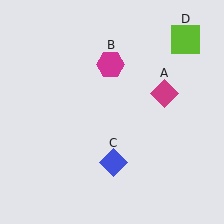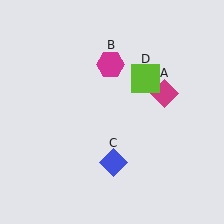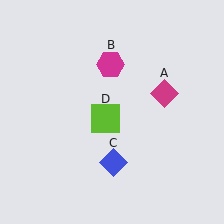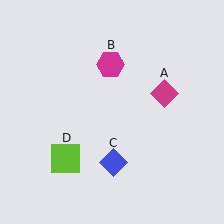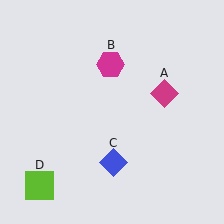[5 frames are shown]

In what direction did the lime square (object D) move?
The lime square (object D) moved down and to the left.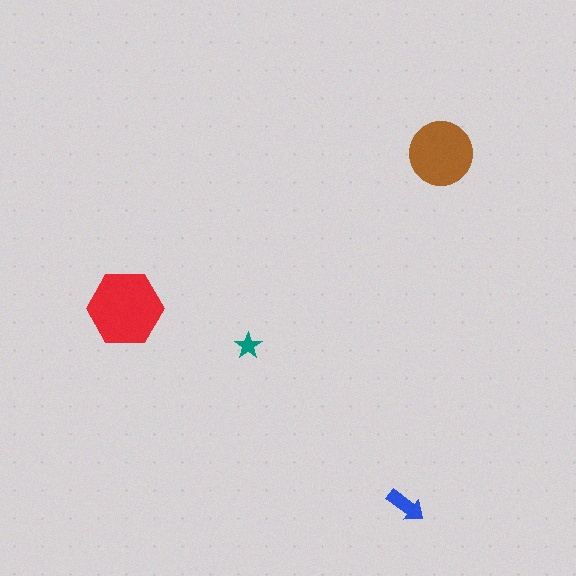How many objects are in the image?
There are 4 objects in the image.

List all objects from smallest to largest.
The teal star, the blue arrow, the brown circle, the red hexagon.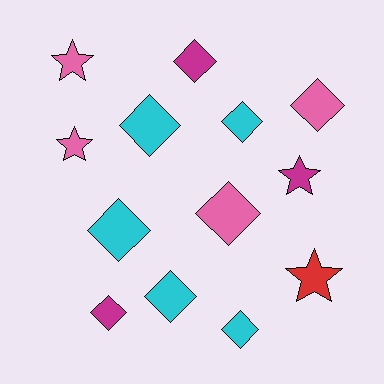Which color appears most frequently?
Cyan, with 5 objects.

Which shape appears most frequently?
Diamond, with 9 objects.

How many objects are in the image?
There are 13 objects.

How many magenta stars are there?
There is 1 magenta star.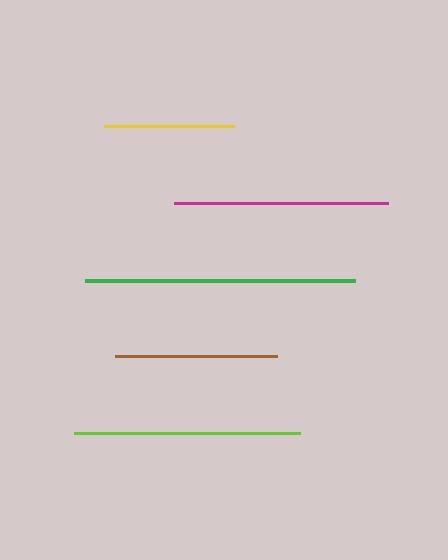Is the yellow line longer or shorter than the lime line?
The lime line is longer than the yellow line.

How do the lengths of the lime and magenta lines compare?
The lime and magenta lines are approximately the same length.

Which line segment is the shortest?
The yellow line is the shortest at approximately 130 pixels.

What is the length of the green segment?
The green segment is approximately 270 pixels long.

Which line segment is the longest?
The green line is the longest at approximately 270 pixels.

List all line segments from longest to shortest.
From longest to shortest: green, lime, magenta, brown, yellow.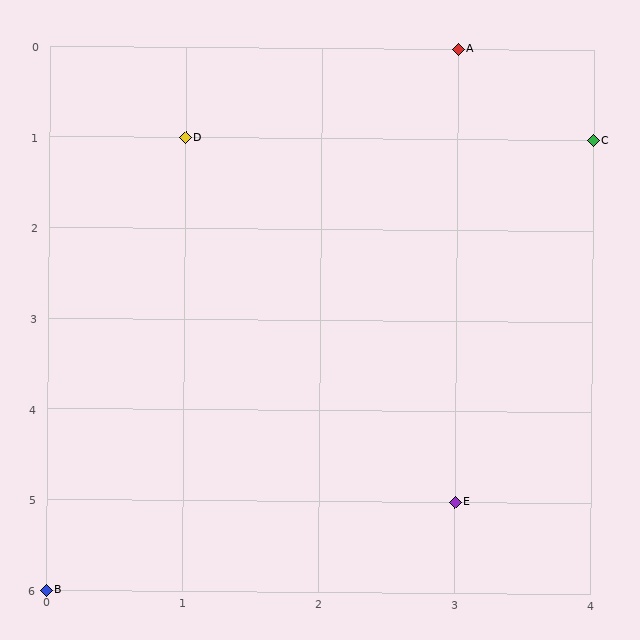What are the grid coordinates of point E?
Point E is at grid coordinates (3, 5).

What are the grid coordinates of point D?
Point D is at grid coordinates (1, 1).